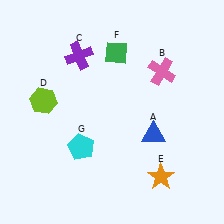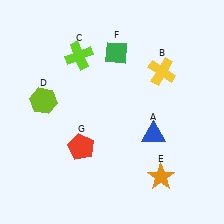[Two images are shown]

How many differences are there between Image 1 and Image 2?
There are 3 differences between the two images.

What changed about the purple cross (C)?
In Image 1, C is purple. In Image 2, it changed to lime.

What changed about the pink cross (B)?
In Image 1, B is pink. In Image 2, it changed to yellow.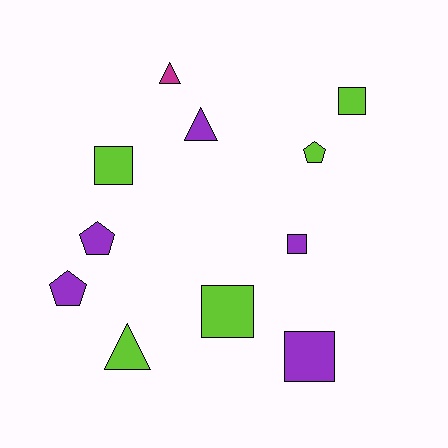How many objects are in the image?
There are 11 objects.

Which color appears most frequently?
Purple, with 5 objects.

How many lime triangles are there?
There is 1 lime triangle.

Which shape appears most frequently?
Square, with 5 objects.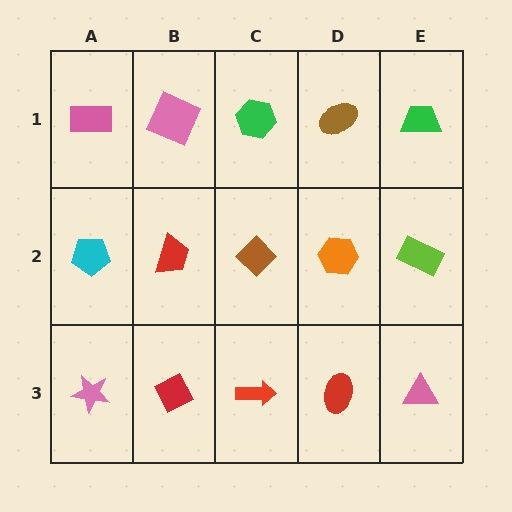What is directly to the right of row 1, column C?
A brown ellipse.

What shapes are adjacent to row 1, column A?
A cyan pentagon (row 2, column A), a pink square (row 1, column B).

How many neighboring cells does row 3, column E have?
2.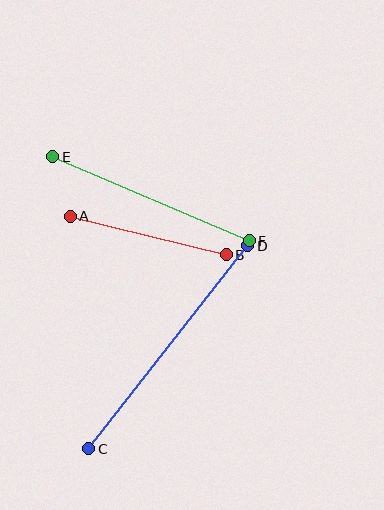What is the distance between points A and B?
The distance is approximately 161 pixels.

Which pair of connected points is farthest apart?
Points C and D are farthest apart.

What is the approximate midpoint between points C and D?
The midpoint is at approximately (168, 347) pixels.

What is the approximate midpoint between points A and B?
The midpoint is at approximately (148, 236) pixels.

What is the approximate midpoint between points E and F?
The midpoint is at approximately (151, 199) pixels.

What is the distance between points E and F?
The distance is approximately 214 pixels.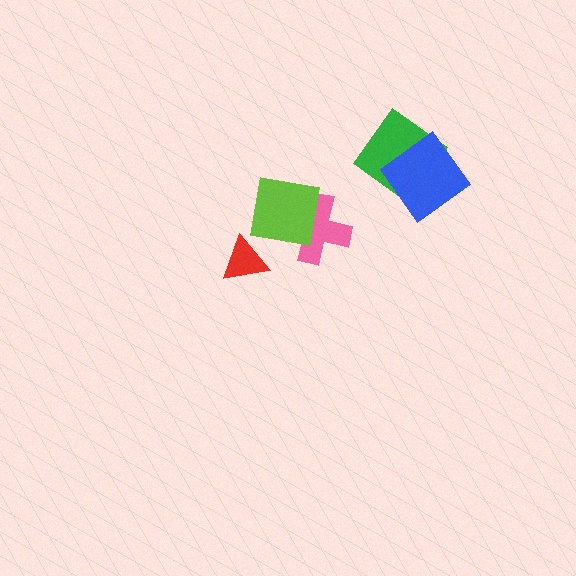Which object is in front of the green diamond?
The blue diamond is in front of the green diamond.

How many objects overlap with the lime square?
1 object overlaps with the lime square.